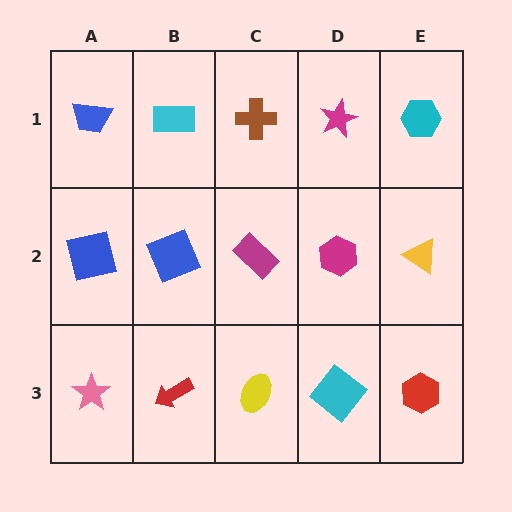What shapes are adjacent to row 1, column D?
A magenta hexagon (row 2, column D), a brown cross (row 1, column C), a cyan hexagon (row 1, column E).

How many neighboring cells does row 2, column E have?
3.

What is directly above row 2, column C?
A brown cross.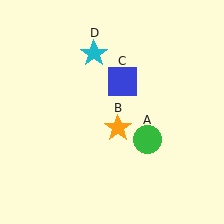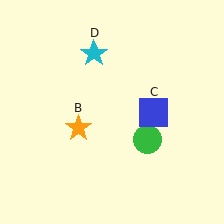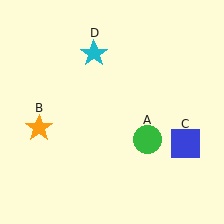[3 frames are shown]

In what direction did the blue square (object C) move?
The blue square (object C) moved down and to the right.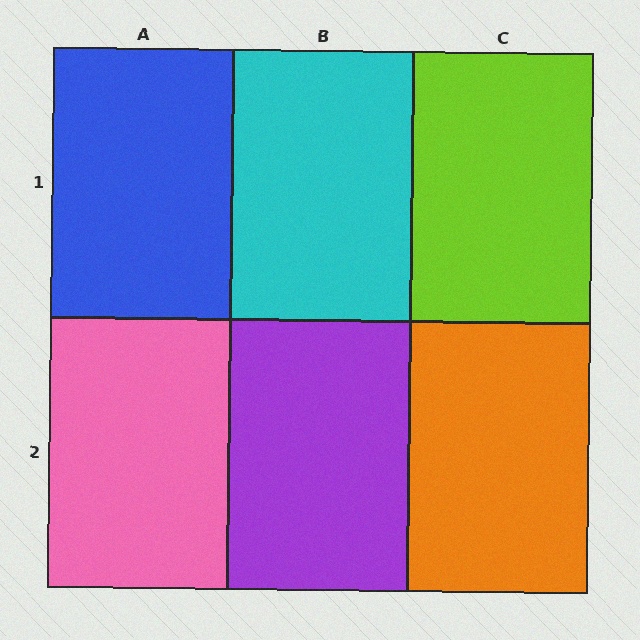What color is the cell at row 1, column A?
Blue.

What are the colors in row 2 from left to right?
Pink, purple, orange.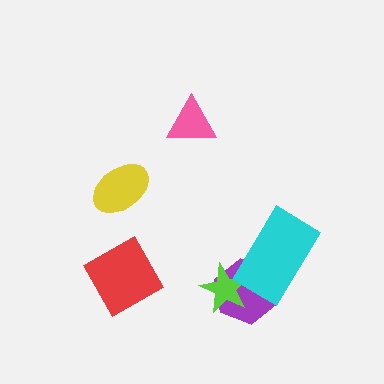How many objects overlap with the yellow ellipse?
0 objects overlap with the yellow ellipse.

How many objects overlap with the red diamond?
0 objects overlap with the red diamond.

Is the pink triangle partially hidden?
No, no other shape covers it.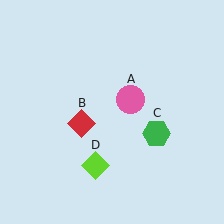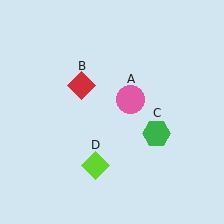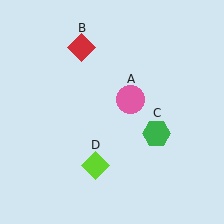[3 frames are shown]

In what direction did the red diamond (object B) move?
The red diamond (object B) moved up.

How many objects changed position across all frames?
1 object changed position: red diamond (object B).